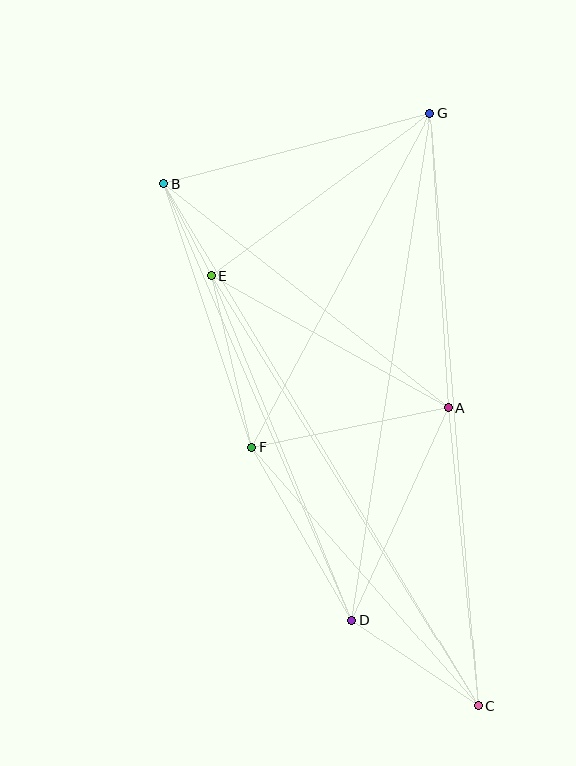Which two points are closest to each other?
Points B and E are closest to each other.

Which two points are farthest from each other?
Points B and C are farthest from each other.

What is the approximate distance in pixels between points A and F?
The distance between A and F is approximately 200 pixels.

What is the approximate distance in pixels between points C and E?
The distance between C and E is approximately 505 pixels.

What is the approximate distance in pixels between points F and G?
The distance between F and G is approximately 379 pixels.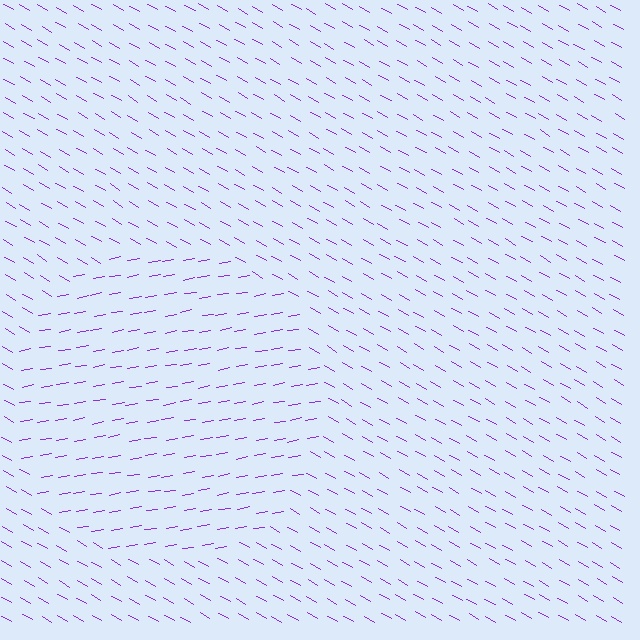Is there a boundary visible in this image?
Yes, there is a texture boundary formed by a change in line orientation.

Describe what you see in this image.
The image is filled with small purple line segments. A circle region in the image has lines oriented differently from the surrounding lines, creating a visible texture boundary.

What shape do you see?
I see a circle.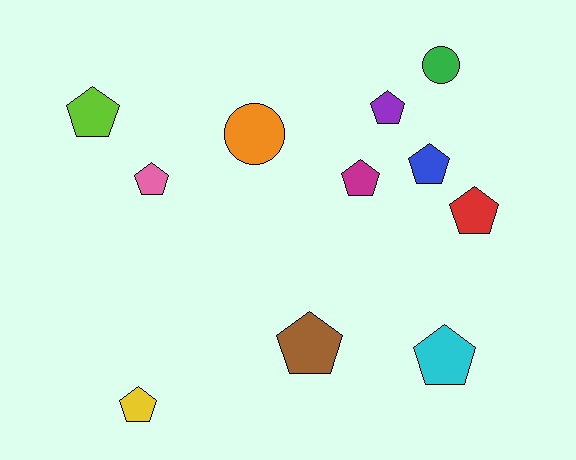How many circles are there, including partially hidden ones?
There are 2 circles.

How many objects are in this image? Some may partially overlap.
There are 11 objects.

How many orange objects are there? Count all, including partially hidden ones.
There is 1 orange object.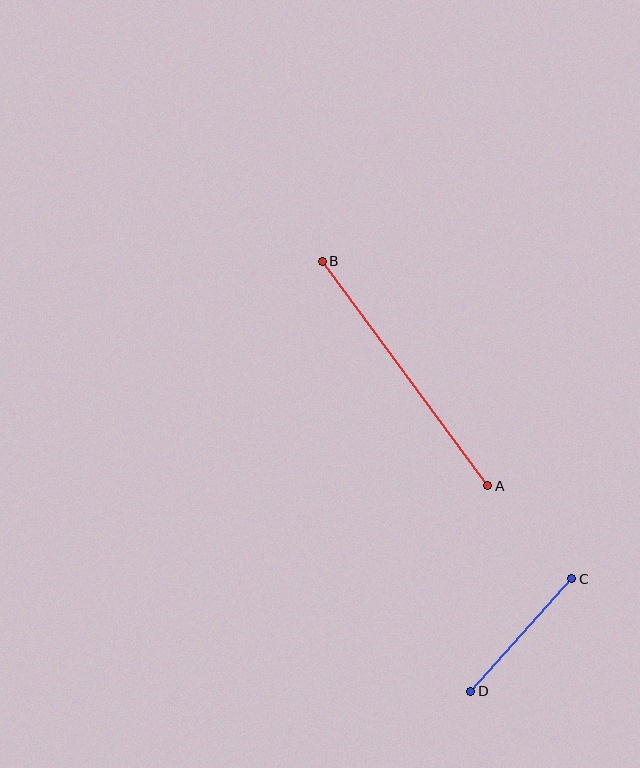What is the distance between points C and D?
The distance is approximately 151 pixels.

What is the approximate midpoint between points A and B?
The midpoint is at approximately (405, 374) pixels.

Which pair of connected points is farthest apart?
Points A and B are farthest apart.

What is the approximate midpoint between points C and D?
The midpoint is at approximately (521, 635) pixels.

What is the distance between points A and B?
The distance is approximately 279 pixels.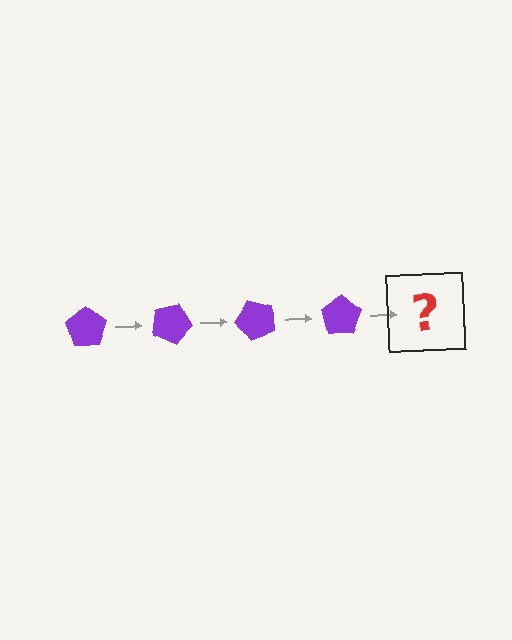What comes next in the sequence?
The next element should be a purple pentagon rotated 100 degrees.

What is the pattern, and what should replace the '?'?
The pattern is that the pentagon rotates 25 degrees each step. The '?' should be a purple pentagon rotated 100 degrees.